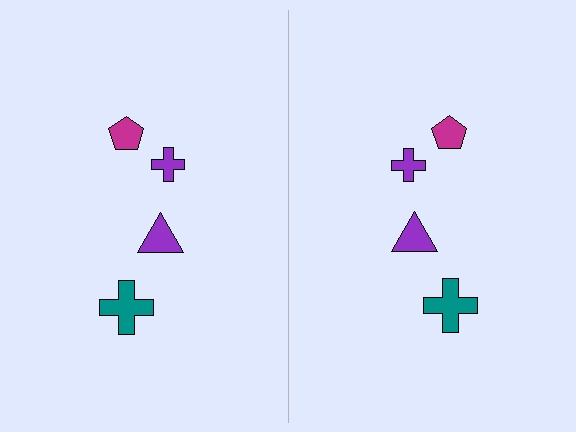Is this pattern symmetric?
Yes, this pattern has bilateral (reflection) symmetry.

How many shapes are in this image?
There are 8 shapes in this image.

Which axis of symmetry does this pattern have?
The pattern has a vertical axis of symmetry running through the center of the image.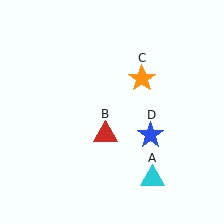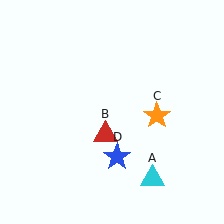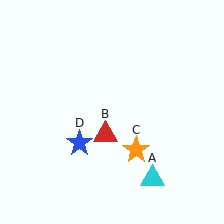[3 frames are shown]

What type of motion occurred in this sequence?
The orange star (object C), blue star (object D) rotated clockwise around the center of the scene.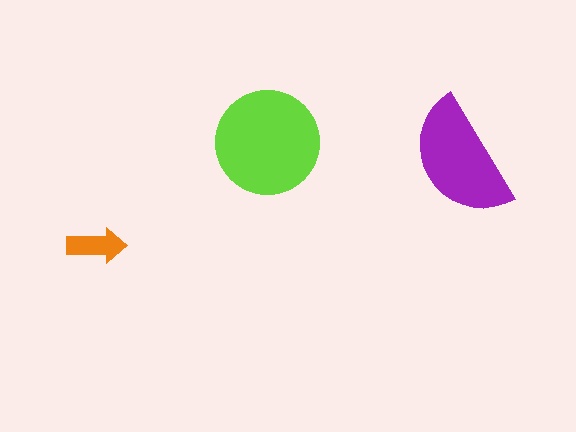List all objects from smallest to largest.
The orange arrow, the purple semicircle, the lime circle.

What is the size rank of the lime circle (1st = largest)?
1st.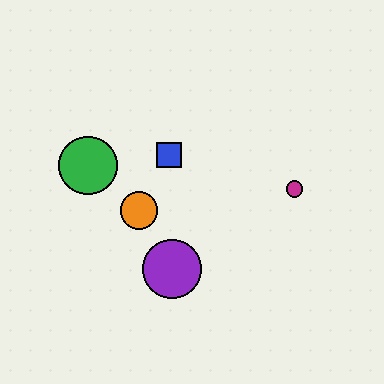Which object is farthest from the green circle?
The magenta circle is farthest from the green circle.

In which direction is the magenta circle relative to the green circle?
The magenta circle is to the right of the green circle.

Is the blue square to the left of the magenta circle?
Yes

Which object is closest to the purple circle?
The orange circle is closest to the purple circle.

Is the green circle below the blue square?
Yes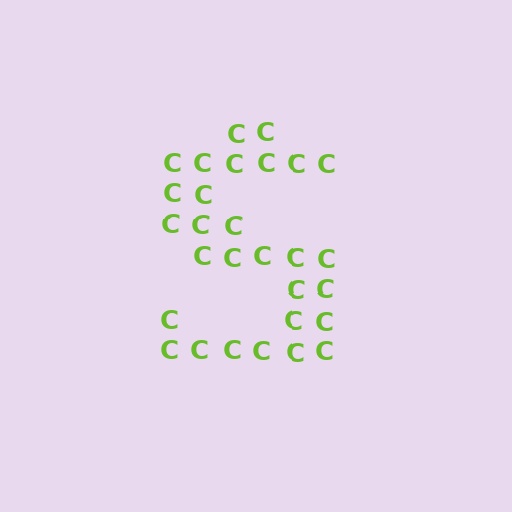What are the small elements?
The small elements are letter C's.